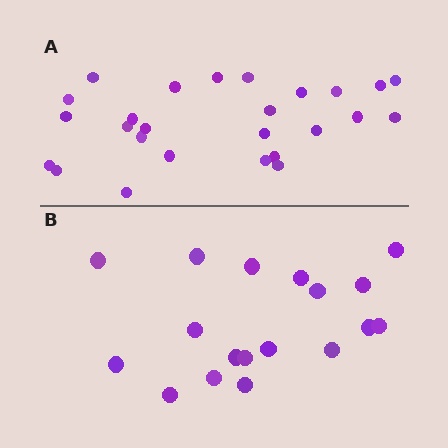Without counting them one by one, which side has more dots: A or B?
Region A (the top region) has more dots.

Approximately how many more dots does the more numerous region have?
Region A has roughly 8 or so more dots than region B.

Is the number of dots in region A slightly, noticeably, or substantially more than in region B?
Region A has noticeably more, but not dramatically so. The ratio is roughly 1.4 to 1.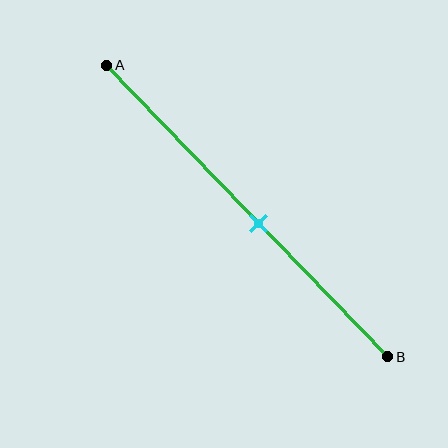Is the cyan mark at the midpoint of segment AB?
No, the mark is at about 55% from A, not at the 50% midpoint.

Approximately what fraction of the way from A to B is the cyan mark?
The cyan mark is approximately 55% of the way from A to B.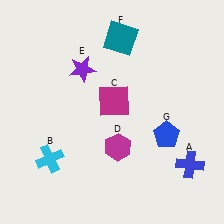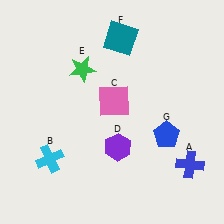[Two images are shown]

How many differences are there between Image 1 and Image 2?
There are 3 differences between the two images.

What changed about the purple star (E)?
In Image 1, E is purple. In Image 2, it changed to green.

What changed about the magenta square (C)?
In Image 1, C is magenta. In Image 2, it changed to pink.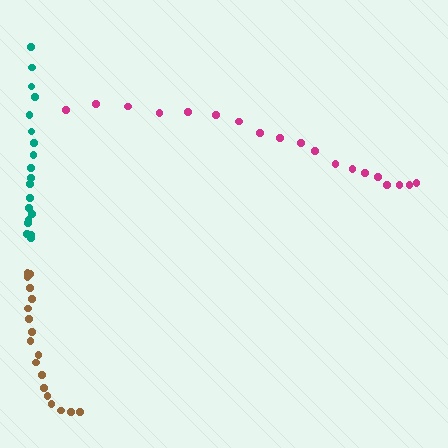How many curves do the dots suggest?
There are 3 distinct paths.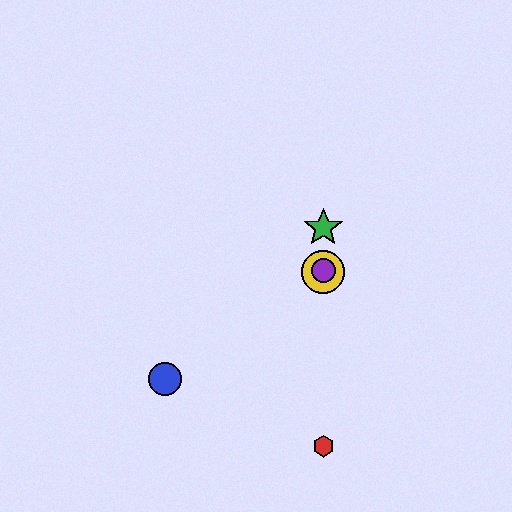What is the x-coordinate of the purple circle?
The purple circle is at x≈323.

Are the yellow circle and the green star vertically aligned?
Yes, both are at x≈323.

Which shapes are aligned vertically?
The red hexagon, the green star, the yellow circle, the purple circle are aligned vertically.